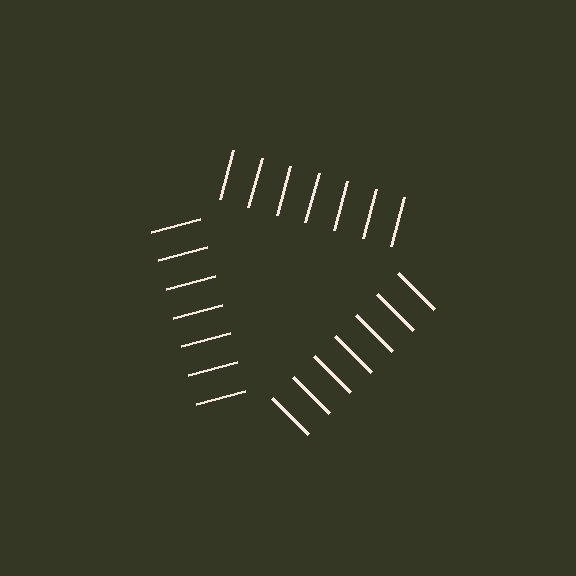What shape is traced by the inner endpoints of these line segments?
An illusory triangle — the line segments terminate on its edges but no continuous stroke is drawn.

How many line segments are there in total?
21 — 7 along each of the 3 edges.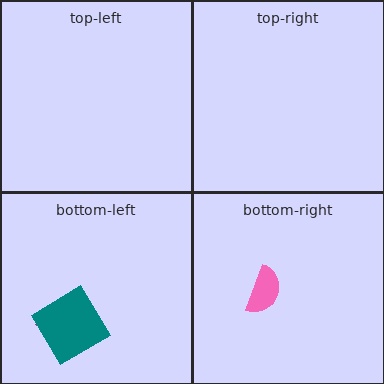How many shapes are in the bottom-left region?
2.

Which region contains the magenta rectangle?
The bottom-left region.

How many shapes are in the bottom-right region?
1.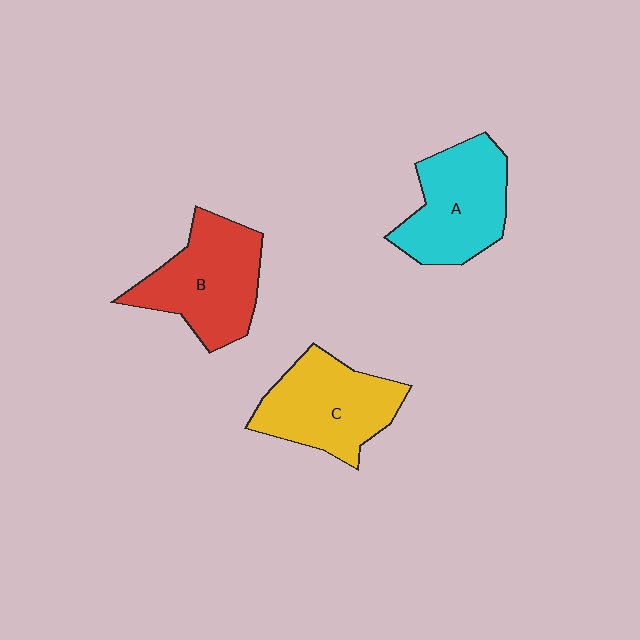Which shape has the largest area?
Shape B (red).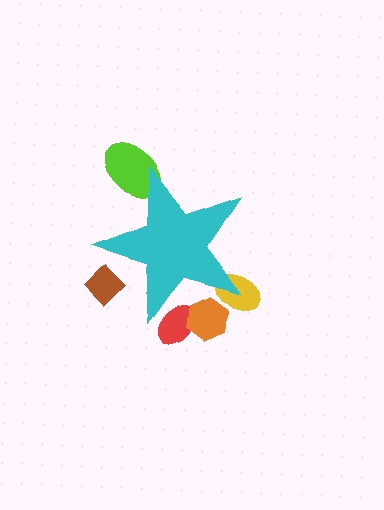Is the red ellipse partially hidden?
Yes, the red ellipse is partially hidden behind the cyan star.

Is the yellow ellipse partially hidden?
Yes, the yellow ellipse is partially hidden behind the cyan star.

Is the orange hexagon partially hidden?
Yes, the orange hexagon is partially hidden behind the cyan star.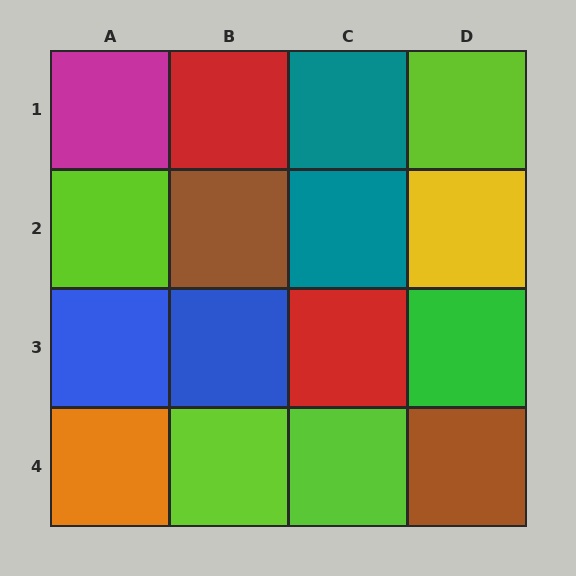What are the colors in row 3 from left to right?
Blue, blue, red, green.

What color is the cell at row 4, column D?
Brown.